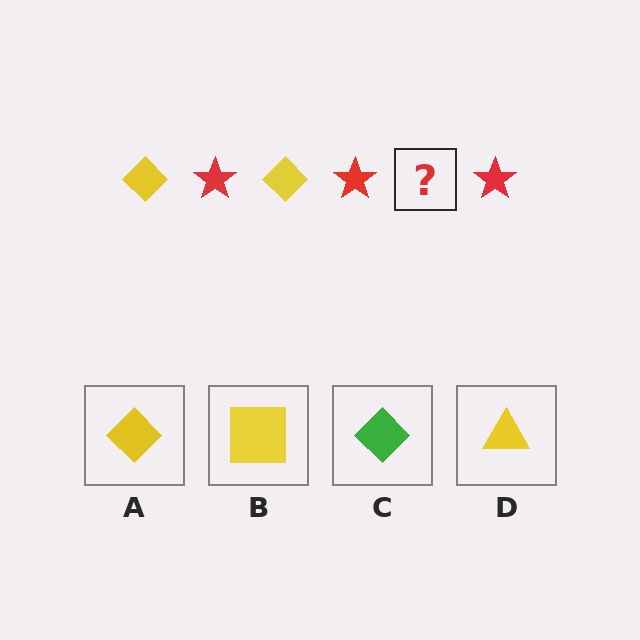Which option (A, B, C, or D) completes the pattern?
A.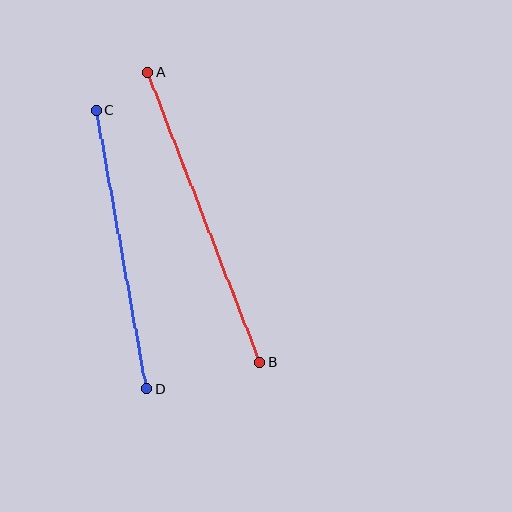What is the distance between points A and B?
The distance is approximately 311 pixels.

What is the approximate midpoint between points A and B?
The midpoint is at approximately (204, 217) pixels.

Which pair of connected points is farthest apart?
Points A and B are farthest apart.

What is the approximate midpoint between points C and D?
The midpoint is at approximately (121, 250) pixels.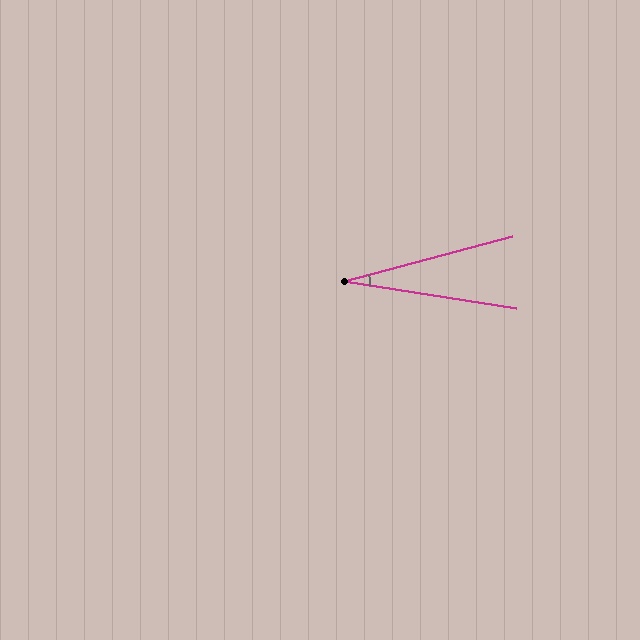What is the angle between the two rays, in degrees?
Approximately 24 degrees.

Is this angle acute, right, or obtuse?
It is acute.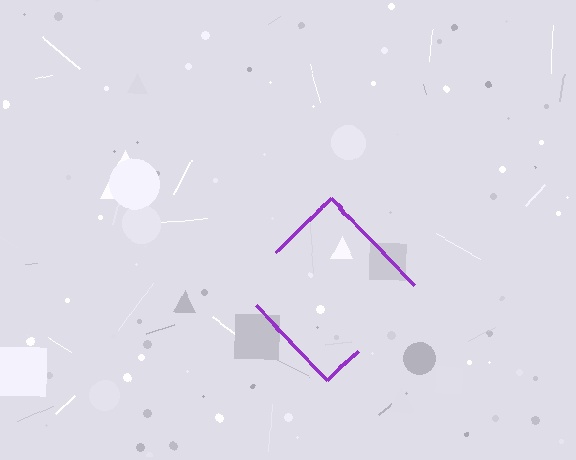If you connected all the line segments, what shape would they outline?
They would outline a diamond.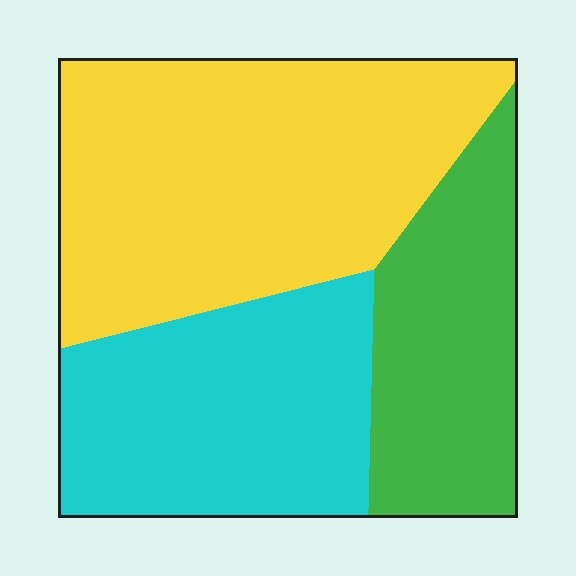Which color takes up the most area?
Yellow, at roughly 45%.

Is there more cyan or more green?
Cyan.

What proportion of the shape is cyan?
Cyan covers about 30% of the shape.